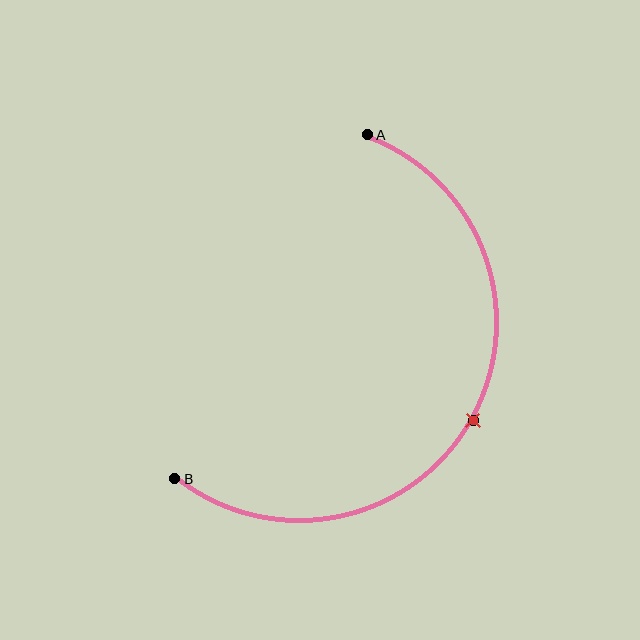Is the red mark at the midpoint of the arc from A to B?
Yes. The red mark lies on the arc at equal arc-length from both A and B — it is the arc midpoint.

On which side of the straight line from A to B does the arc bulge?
The arc bulges to the right of the straight line connecting A and B.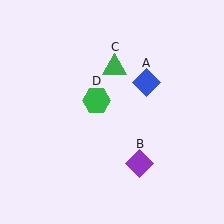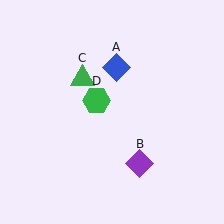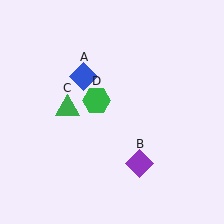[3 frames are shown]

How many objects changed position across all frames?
2 objects changed position: blue diamond (object A), green triangle (object C).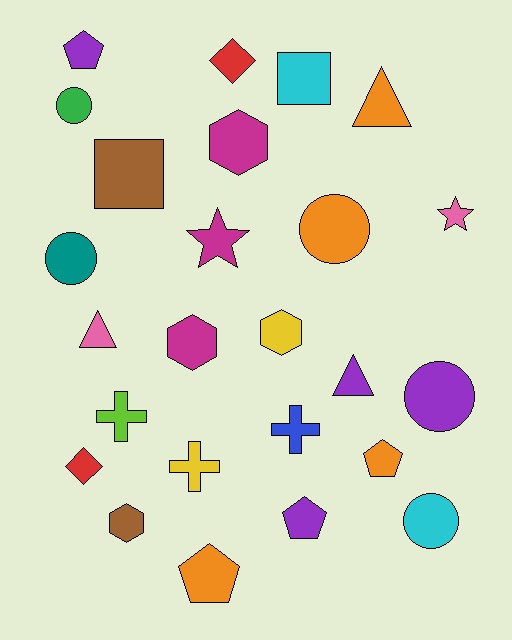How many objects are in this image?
There are 25 objects.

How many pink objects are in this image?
There are 2 pink objects.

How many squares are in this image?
There are 2 squares.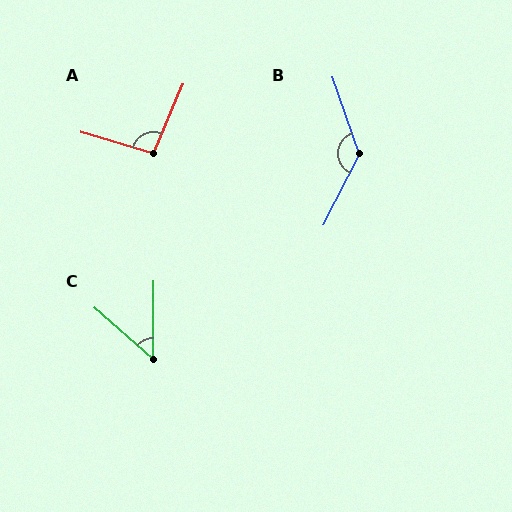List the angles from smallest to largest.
C (49°), A (97°), B (134°).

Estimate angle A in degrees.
Approximately 97 degrees.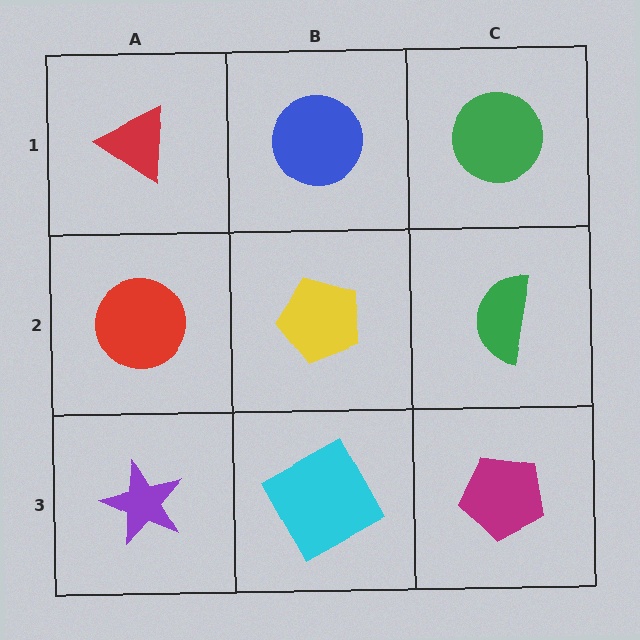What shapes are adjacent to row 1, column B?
A yellow pentagon (row 2, column B), a red triangle (row 1, column A), a green circle (row 1, column C).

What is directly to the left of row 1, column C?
A blue circle.